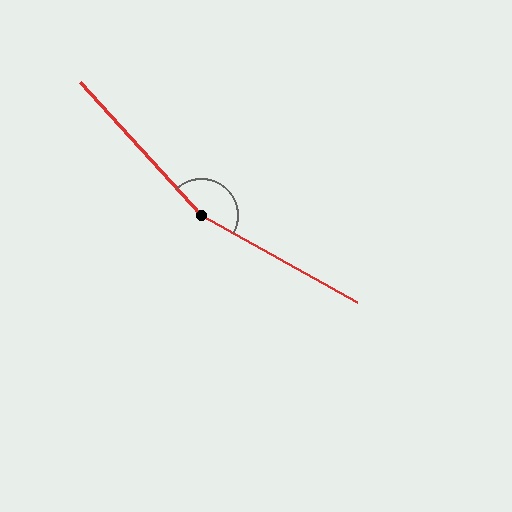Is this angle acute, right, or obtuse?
It is obtuse.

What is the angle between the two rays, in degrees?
Approximately 161 degrees.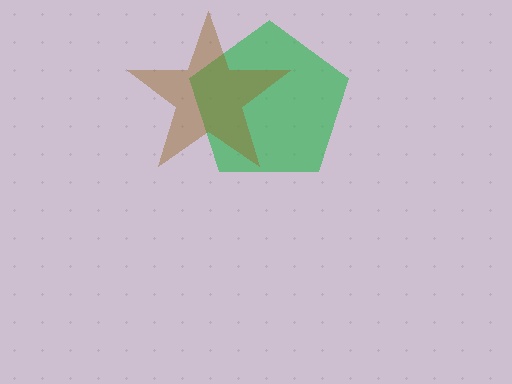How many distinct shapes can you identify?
There are 2 distinct shapes: a green pentagon, a brown star.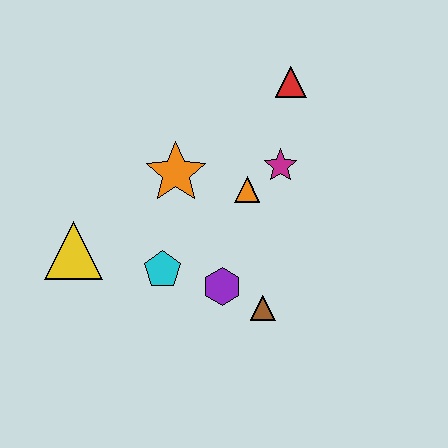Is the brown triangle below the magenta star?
Yes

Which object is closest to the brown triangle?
The purple hexagon is closest to the brown triangle.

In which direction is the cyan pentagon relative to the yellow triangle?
The cyan pentagon is to the right of the yellow triangle.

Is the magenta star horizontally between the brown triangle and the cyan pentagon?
No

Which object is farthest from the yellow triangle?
The red triangle is farthest from the yellow triangle.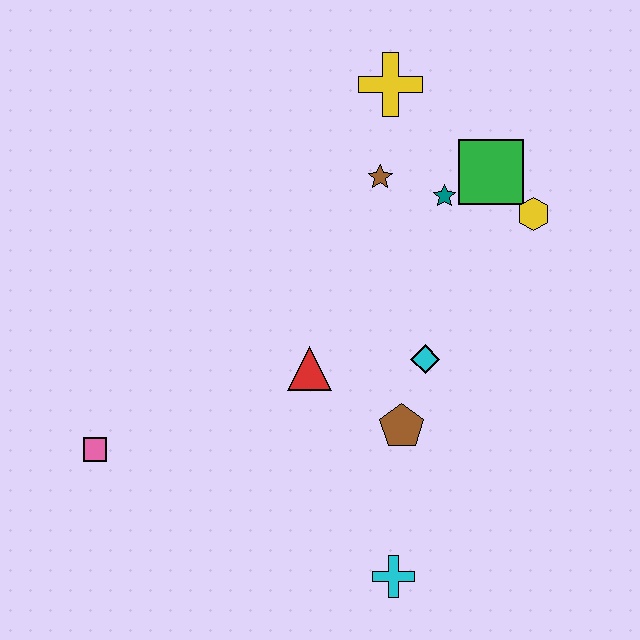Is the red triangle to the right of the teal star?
No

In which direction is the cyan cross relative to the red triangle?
The cyan cross is below the red triangle.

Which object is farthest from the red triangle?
The yellow cross is farthest from the red triangle.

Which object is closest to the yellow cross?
The brown star is closest to the yellow cross.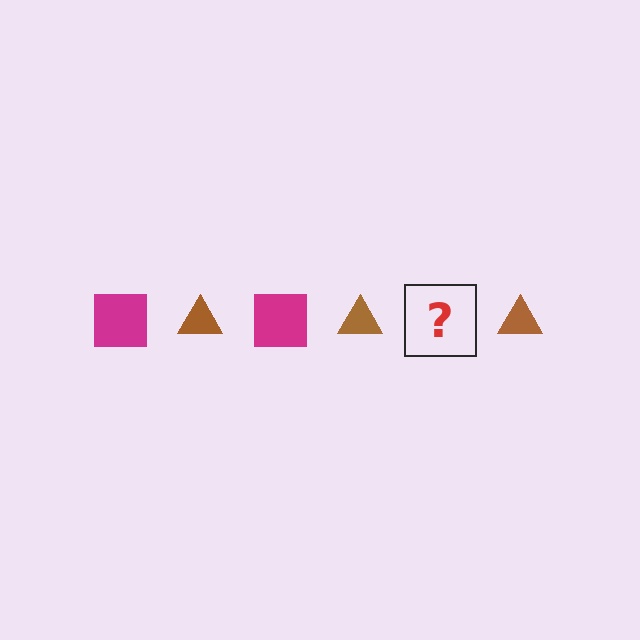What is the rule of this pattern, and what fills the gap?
The rule is that the pattern alternates between magenta square and brown triangle. The gap should be filled with a magenta square.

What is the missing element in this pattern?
The missing element is a magenta square.